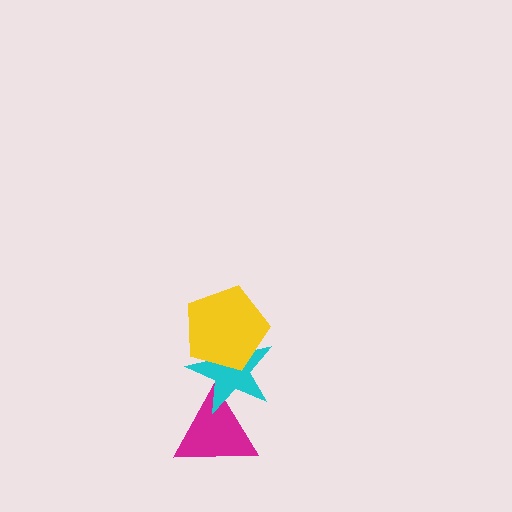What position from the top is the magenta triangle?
The magenta triangle is 3rd from the top.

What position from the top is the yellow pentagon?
The yellow pentagon is 1st from the top.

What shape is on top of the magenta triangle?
The cyan star is on top of the magenta triangle.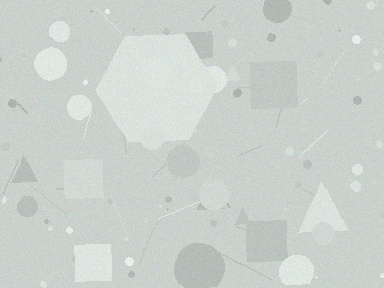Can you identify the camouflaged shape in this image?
The camouflaged shape is a hexagon.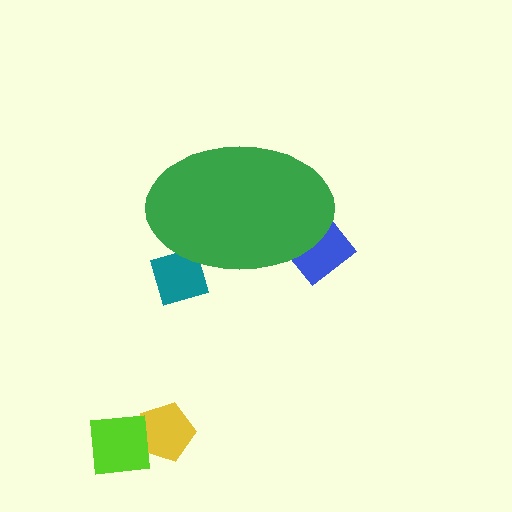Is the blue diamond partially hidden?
Yes, the blue diamond is partially hidden behind the green ellipse.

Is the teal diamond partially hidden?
Yes, the teal diamond is partially hidden behind the green ellipse.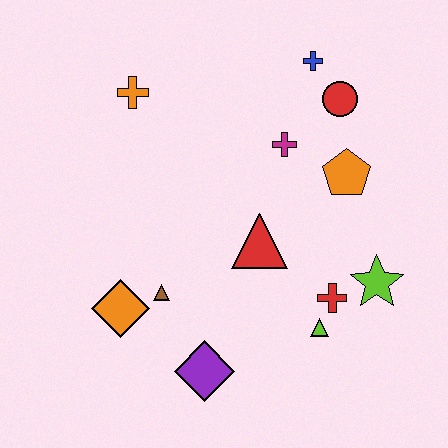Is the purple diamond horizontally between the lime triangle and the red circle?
No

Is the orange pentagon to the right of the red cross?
Yes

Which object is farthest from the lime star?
The orange cross is farthest from the lime star.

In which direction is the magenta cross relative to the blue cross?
The magenta cross is below the blue cross.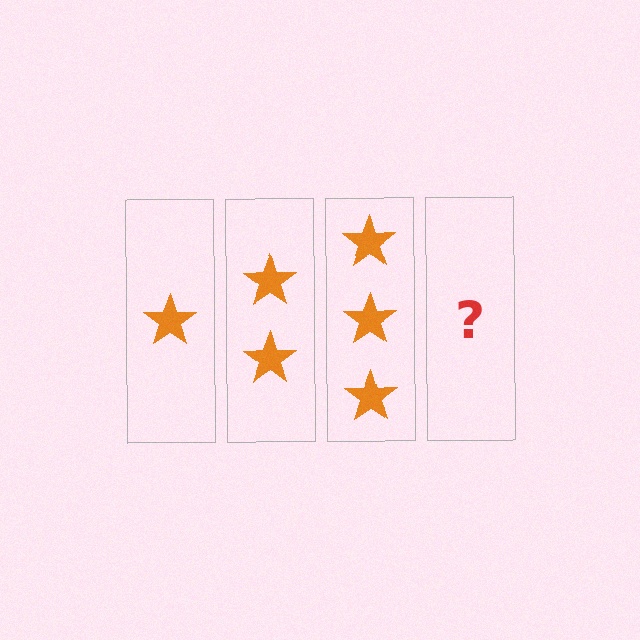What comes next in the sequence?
The next element should be 4 stars.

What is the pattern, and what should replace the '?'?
The pattern is that each step adds one more star. The '?' should be 4 stars.